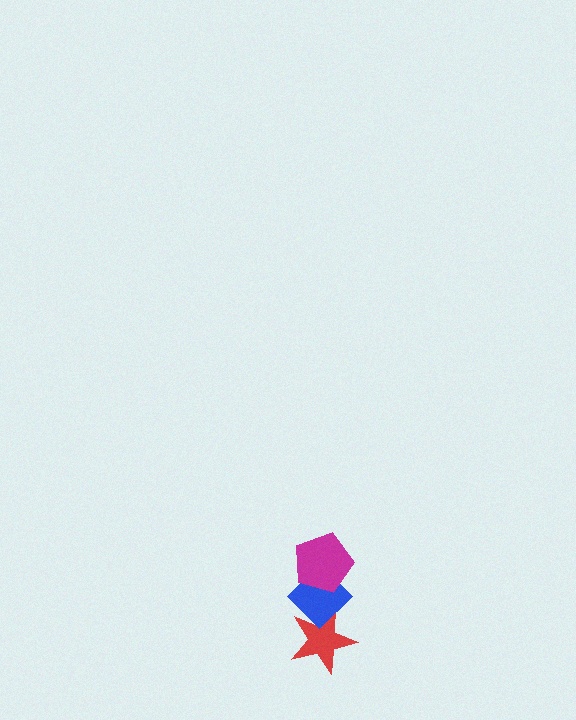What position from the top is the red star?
The red star is 3rd from the top.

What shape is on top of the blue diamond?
The magenta pentagon is on top of the blue diamond.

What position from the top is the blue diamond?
The blue diamond is 2nd from the top.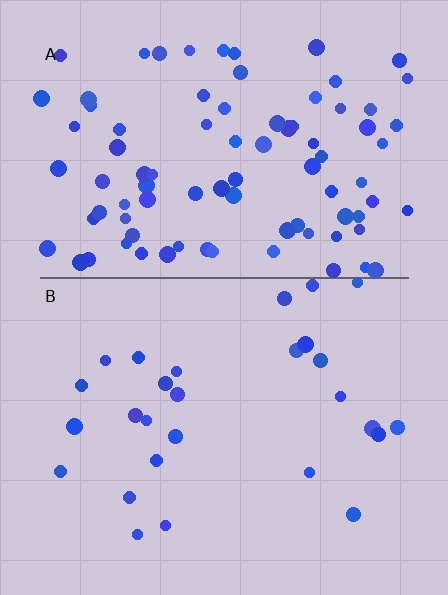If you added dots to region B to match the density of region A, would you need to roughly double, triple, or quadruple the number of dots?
Approximately triple.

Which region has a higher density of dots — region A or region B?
A (the top).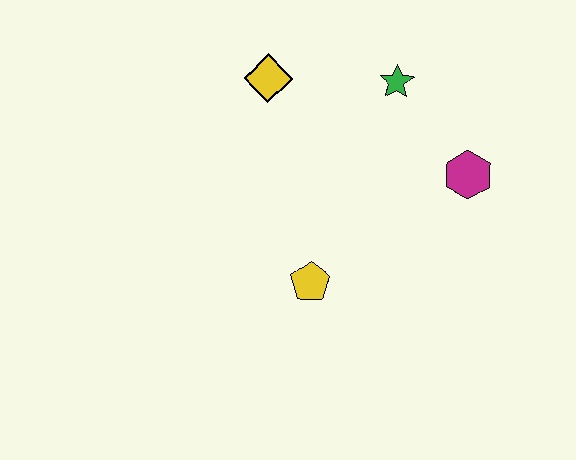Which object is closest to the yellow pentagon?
The magenta hexagon is closest to the yellow pentagon.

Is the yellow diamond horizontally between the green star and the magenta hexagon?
No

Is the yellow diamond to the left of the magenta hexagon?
Yes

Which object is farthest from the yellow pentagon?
The green star is farthest from the yellow pentagon.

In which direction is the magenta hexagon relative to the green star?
The magenta hexagon is below the green star.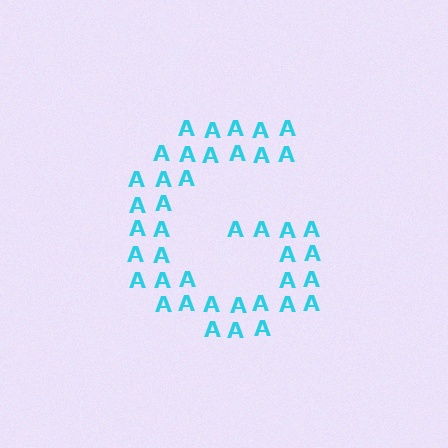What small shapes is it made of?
It is made of small letter A's.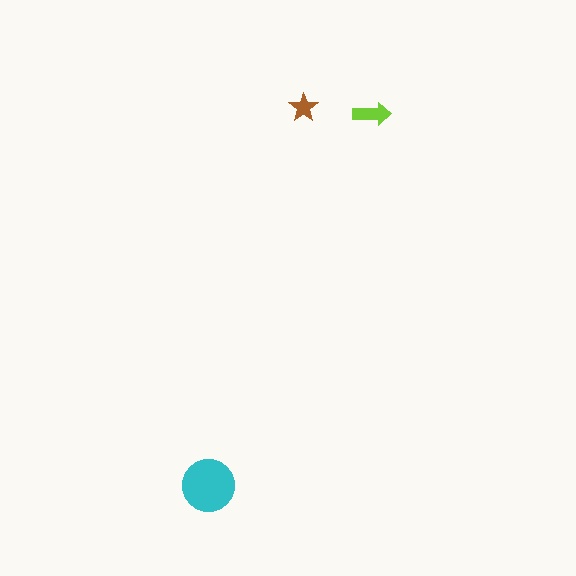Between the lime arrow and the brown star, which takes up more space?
The lime arrow.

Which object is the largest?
The cyan circle.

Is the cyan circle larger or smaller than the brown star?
Larger.